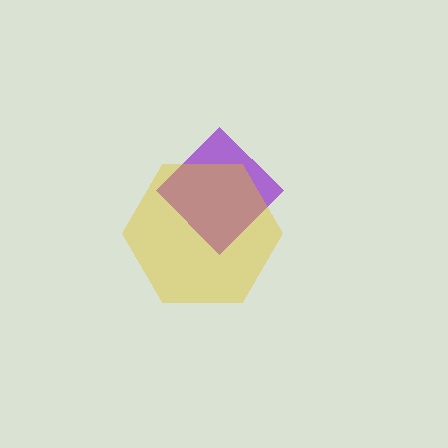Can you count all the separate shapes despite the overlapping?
Yes, there are 2 separate shapes.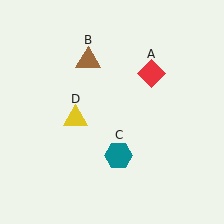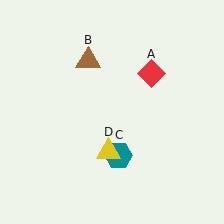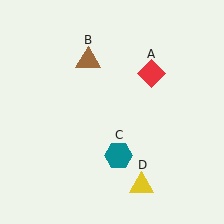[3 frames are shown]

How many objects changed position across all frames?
1 object changed position: yellow triangle (object D).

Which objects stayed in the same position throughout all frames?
Red diamond (object A) and brown triangle (object B) and teal hexagon (object C) remained stationary.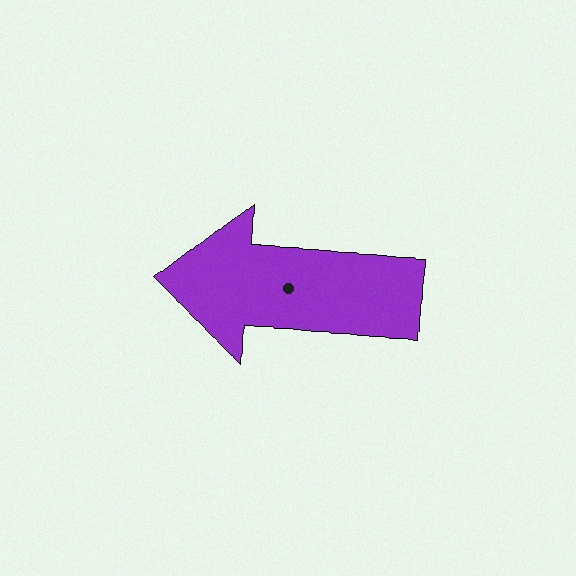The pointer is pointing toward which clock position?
Roughly 9 o'clock.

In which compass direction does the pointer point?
West.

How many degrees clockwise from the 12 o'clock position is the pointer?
Approximately 273 degrees.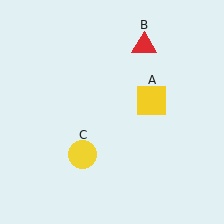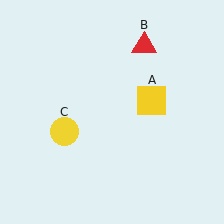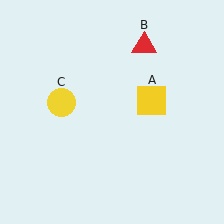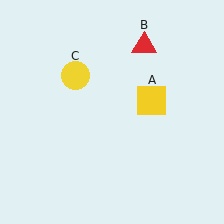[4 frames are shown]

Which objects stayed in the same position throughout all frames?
Yellow square (object A) and red triangle (object B) remained stationary.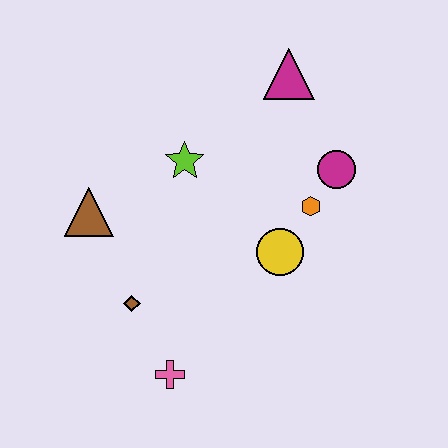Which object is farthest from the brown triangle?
The magenta circle is farthest from the brown triangle.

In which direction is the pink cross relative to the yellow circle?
The pink cross is below the yellow circle.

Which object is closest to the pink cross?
The brown diamond is closest to the pink cross.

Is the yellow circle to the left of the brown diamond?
No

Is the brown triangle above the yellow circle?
Yes